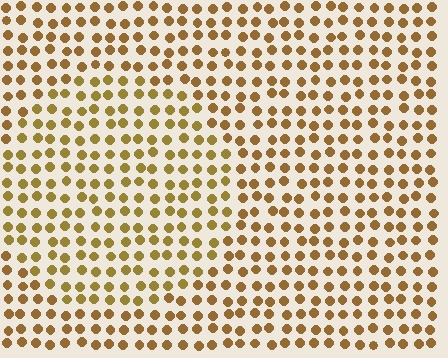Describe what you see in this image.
The image is filled with small brown elements in a uniform arrangement. A circle-shaped region is visible where the elements are tinted to a slightly different hue, forming a subtle color boundary.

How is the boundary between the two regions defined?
The boundary is defined purely by a slight shift in hue (about 16 degrees). Spacing, size, and orientation are identical on both sides.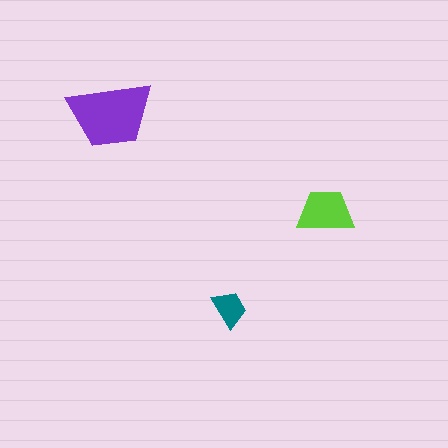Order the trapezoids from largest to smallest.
the purple one, the lime one, the teal one.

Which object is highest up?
The purple trapezoid is topmost.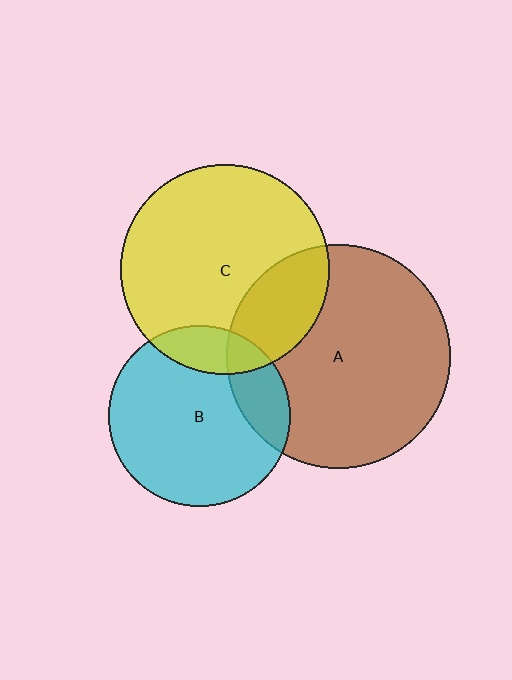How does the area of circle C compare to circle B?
Approximately 1.3 times.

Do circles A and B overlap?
Yes.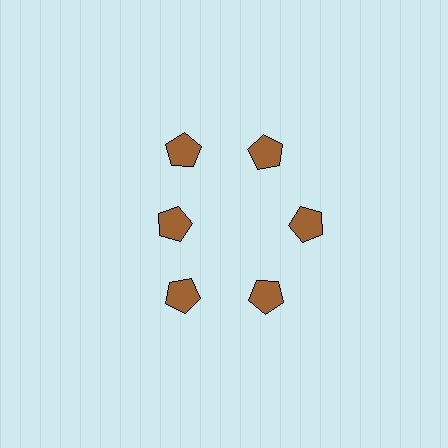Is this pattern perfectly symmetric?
No. The 6 brown pentagons are arranged in a ring, but one element near the 9 o'clock position is pulled inward toward the center, breaking the 6-fold rotational symmetry.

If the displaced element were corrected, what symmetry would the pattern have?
It would have 6-fold rotational symmetry — the pattern would map onto itself every 60 degrees.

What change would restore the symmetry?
The symmetry would be restored by moving it outward, back onto the ring so that all 6 pentagons sit at equal angles and equal distance from the center.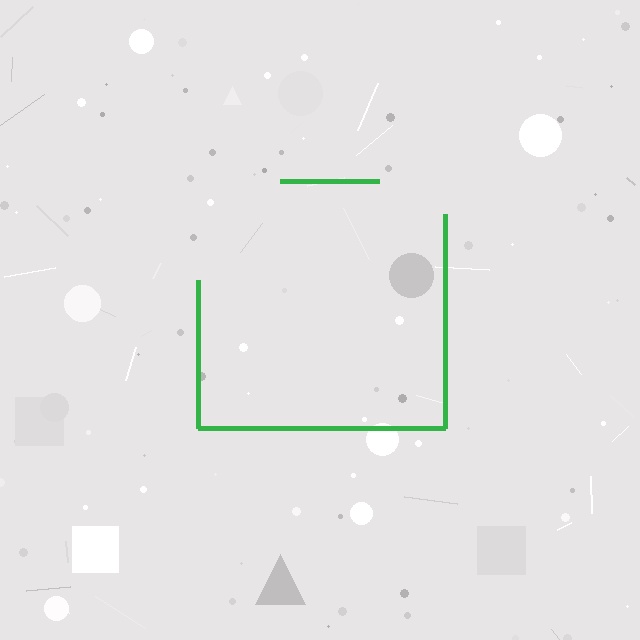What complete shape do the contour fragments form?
The contour fragments form a square.